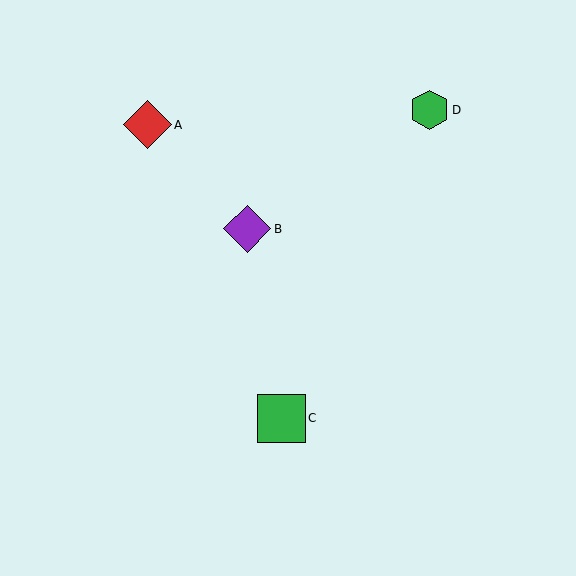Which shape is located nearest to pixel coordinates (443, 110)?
The green hexagon (labeled D) at (430, 110) is nearest to that location.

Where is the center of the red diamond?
The center of the red diamond is at (147, 125).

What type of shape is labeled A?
Shape A is a red diamond.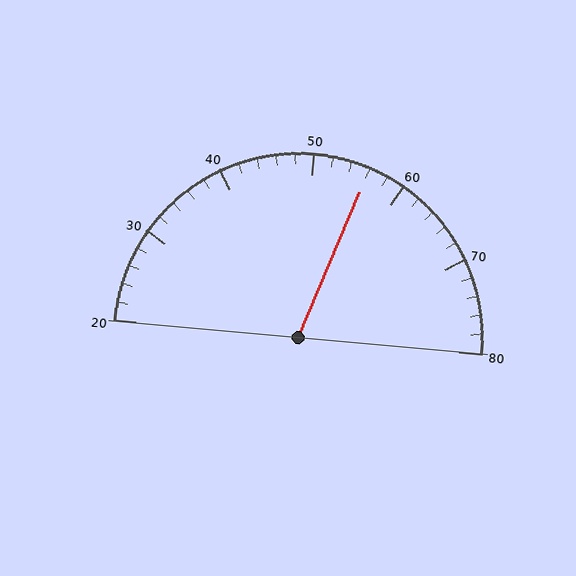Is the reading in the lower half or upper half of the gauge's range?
The reading is in the upper half of the range (20 to 80).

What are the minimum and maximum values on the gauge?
The gauge ranges from 20 to 80.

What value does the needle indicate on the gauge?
The needle indicates approximately 56.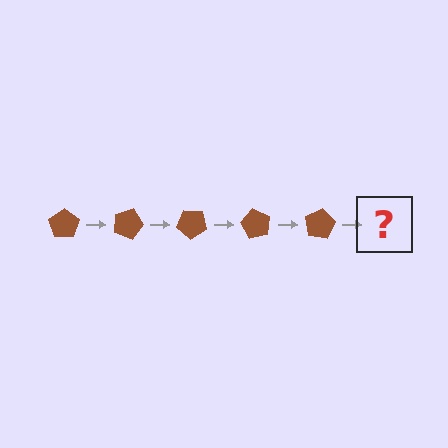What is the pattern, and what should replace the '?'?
The pattern is that the pentagon rotates 20 degrees each step. The '?' should be a brown pentagon rotated 100 degrees.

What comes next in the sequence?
The next element should be a brown pentagon rotated 100 degrees.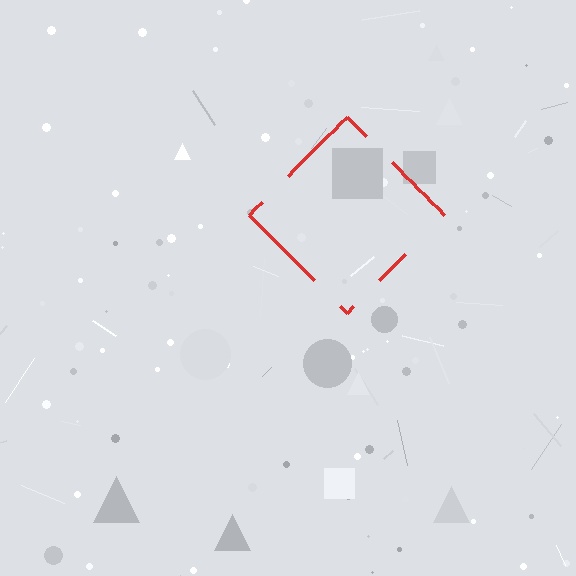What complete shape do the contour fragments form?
The contour fragments form a diamond.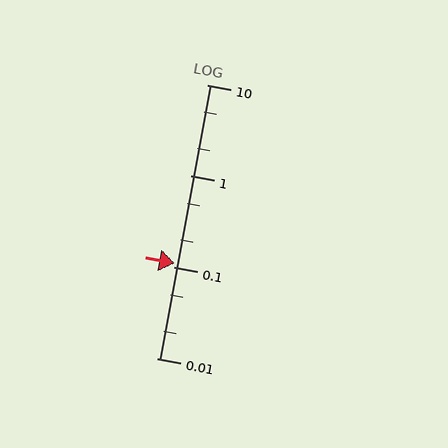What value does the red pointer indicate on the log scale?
The pointer indicates approximately 0.11.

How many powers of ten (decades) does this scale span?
The scale spans 3 decades, from 0.01 to 10.